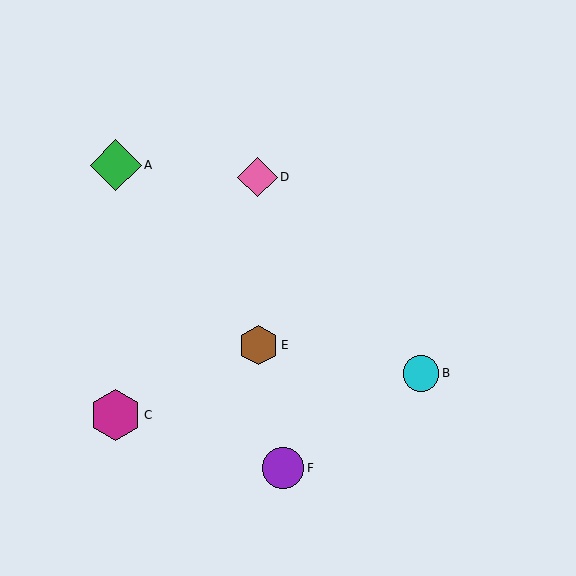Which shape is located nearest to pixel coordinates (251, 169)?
The pink diamond (labeled D) at (257, 177) is nearest to that location.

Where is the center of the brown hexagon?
The center of the brown hexagon is at (259, 345).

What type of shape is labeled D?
Shape D is a pink diamond.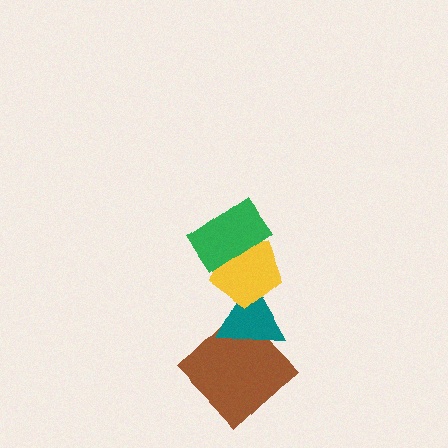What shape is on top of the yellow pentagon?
The green rectangle is on top of the yellow pentagon.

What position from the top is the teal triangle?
The teal triangle is 3rd from the top.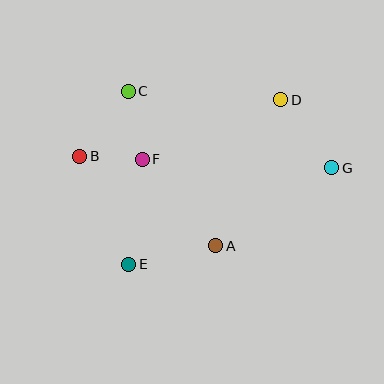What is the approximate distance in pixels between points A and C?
The distance between A and C is approximately 178 pixels.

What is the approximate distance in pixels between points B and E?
The distance between B and E is approximately 119 pixels.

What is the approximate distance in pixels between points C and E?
The distance between C and E is approximately 173 pixels.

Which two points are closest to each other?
Points B and F are closest to each other.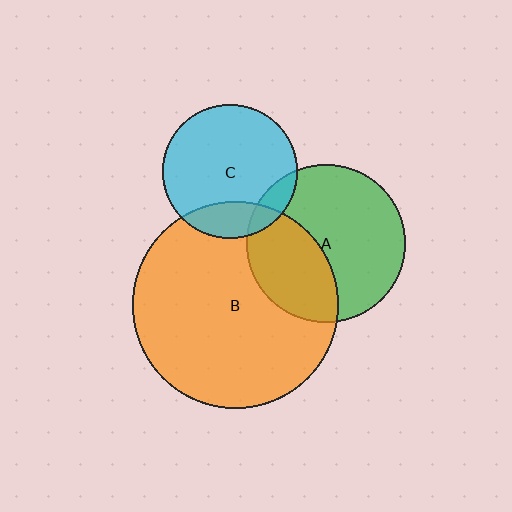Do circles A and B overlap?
Yes.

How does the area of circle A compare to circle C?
Approximately 1.4 times.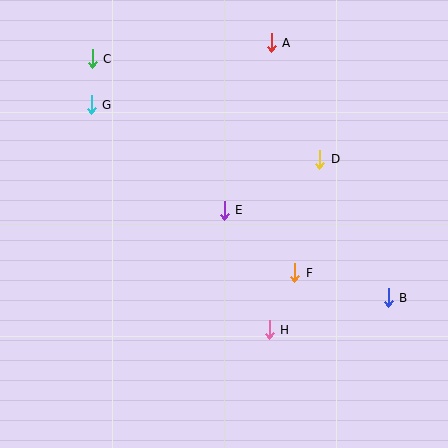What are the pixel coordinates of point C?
Point C is at (92, 59).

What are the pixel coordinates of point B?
Point B is at (388, 298).